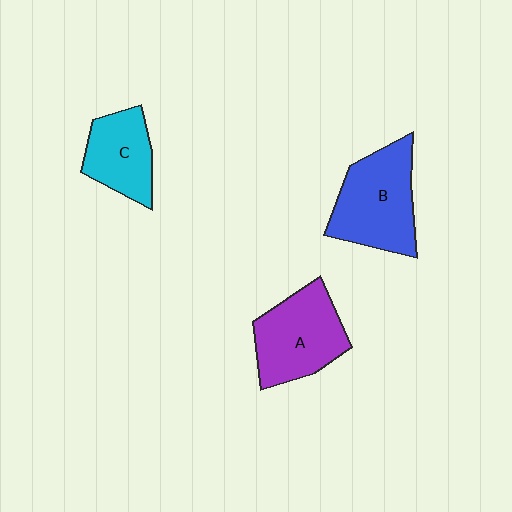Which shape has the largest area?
Shape B (blue).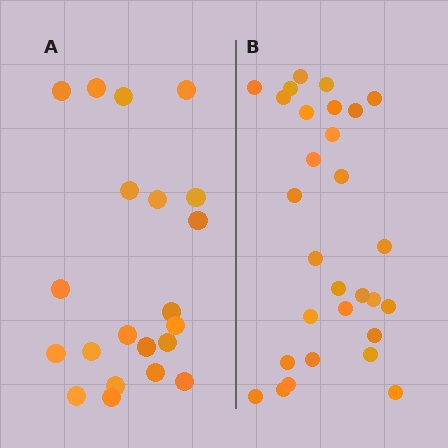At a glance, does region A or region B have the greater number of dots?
Region B (the right region) has more dots.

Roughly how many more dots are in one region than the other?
Region B has roughly 8 or so more dots than region A.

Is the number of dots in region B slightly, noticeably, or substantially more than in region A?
Region B has noticeably more, but not dramatically so. The ratio is roughly 1.4 to 1.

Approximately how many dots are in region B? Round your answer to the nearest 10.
About 30 dots. (The exact count is 29, which rounds to 30.)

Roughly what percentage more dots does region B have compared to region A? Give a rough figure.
About 40% more.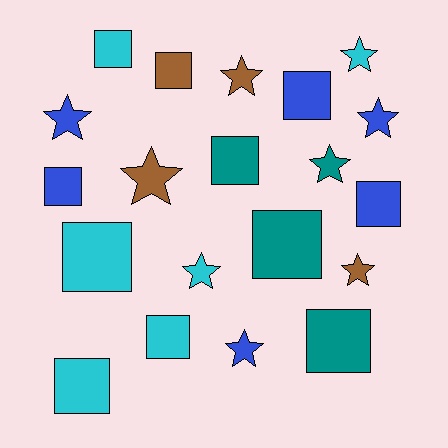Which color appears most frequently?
Blue, with 6 objects.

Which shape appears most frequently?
Square, with 11 objects.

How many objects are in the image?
There are 20 objects.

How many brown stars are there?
There are 3 brown stars.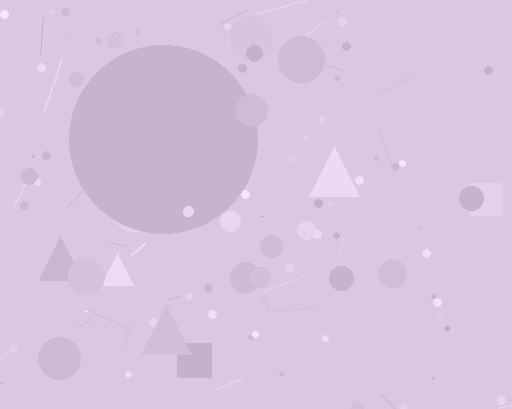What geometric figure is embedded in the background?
A circle is embedded in the background.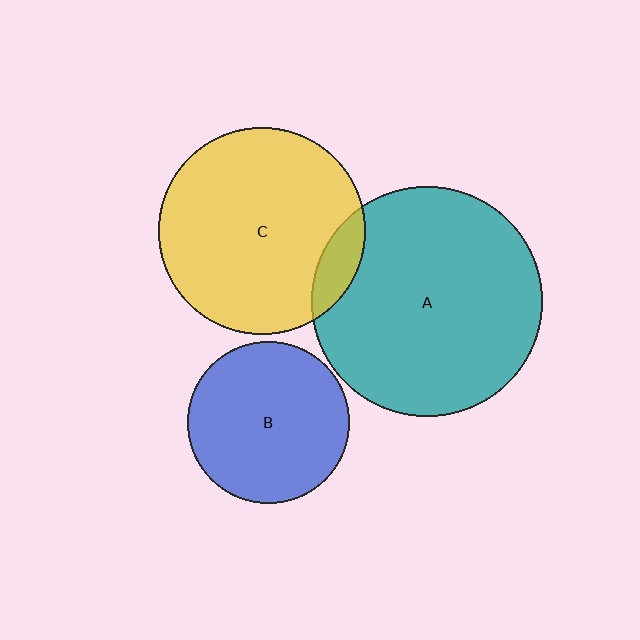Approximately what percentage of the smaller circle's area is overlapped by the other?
Approximately 10%.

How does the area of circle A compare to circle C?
Approximately 1.2 times.